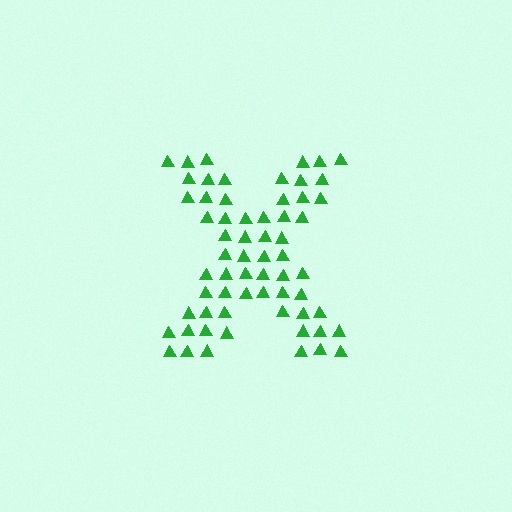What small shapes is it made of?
It is made of small triangles.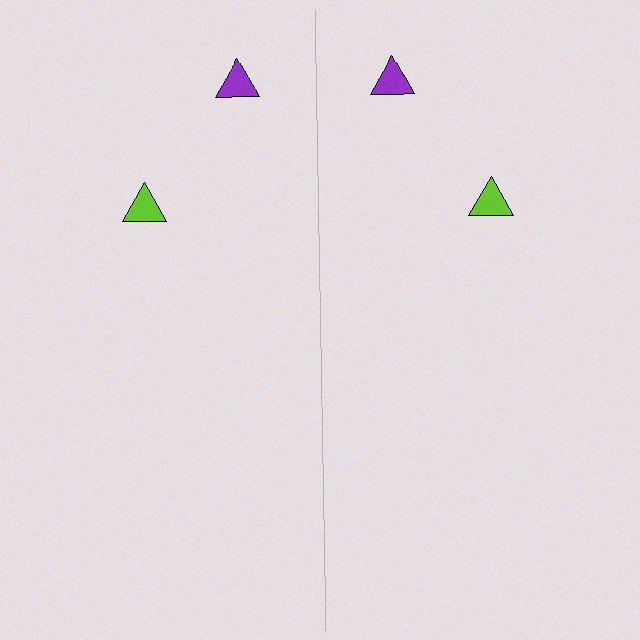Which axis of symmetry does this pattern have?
The pattern has a vertical axis of symmetry running through the center of the image.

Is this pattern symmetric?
Yes, this pattern has bilateral (reflection) symmetry.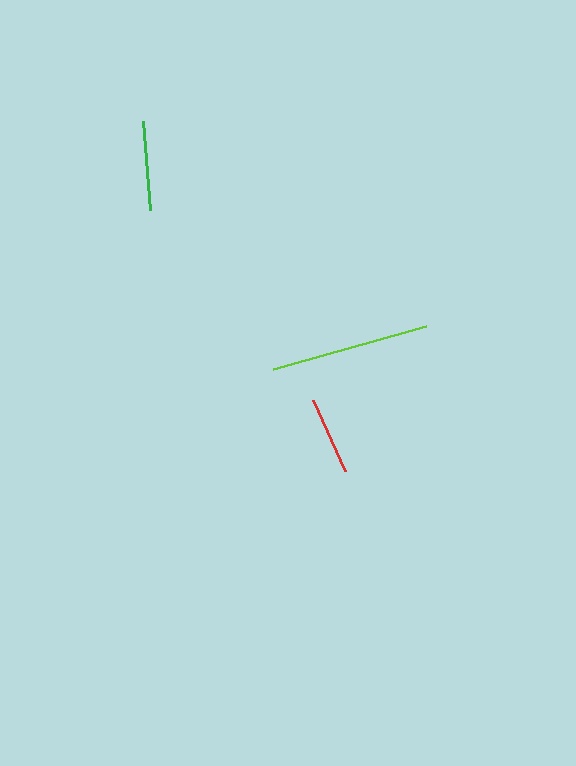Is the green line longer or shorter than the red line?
The green line is longer than the red line.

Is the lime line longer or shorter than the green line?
The lime line is longer than the green line.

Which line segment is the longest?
The lime line is the longest at approximately 159 pixels.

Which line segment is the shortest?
The red line is the shortest at approximately 78 pixels.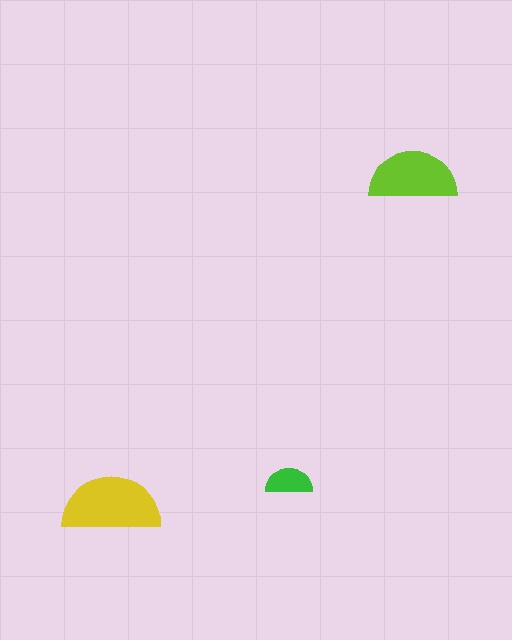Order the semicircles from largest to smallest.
the yellow one, the lime one, the green one.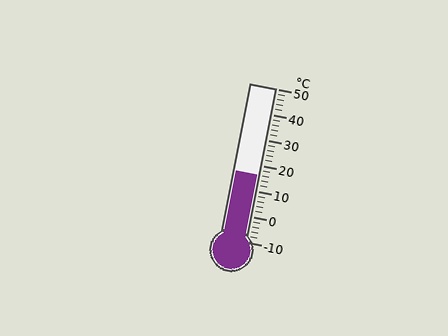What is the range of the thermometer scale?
The thermometer scale ranges from -10°C to 50°C.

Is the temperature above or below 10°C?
The temperature is above 10°C.